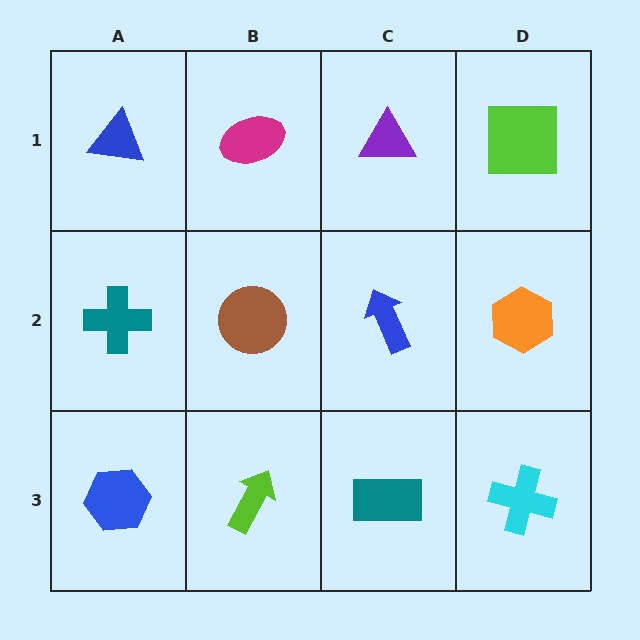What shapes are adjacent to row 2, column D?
A lime square (row 1, column D), a cyan cross (row 3, column D), a blue arrow (row 2, column C).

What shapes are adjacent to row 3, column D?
An orange hexagon (row 2, column D), a teal rectangle (row 3, column C).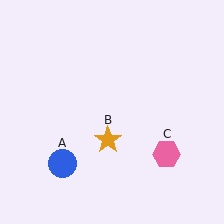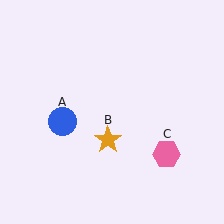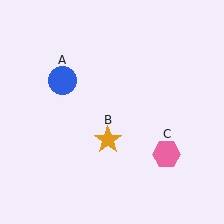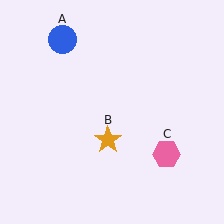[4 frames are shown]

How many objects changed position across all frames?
1 object changed position: blue circle (object A).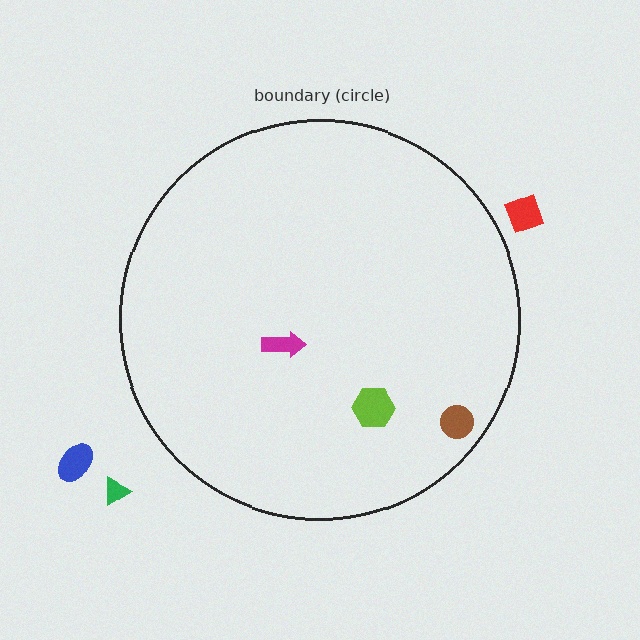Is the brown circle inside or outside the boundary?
Inside.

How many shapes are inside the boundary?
3 inside, 3 outside.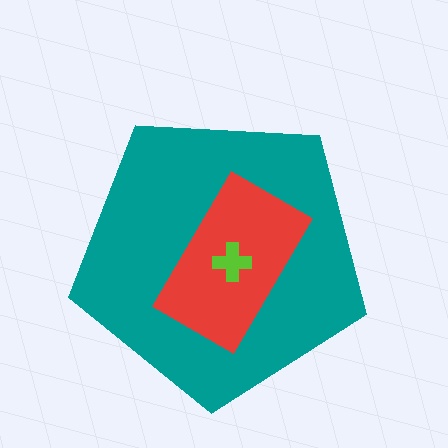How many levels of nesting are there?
3.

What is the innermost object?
The lime cross.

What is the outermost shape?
The teal pentagon.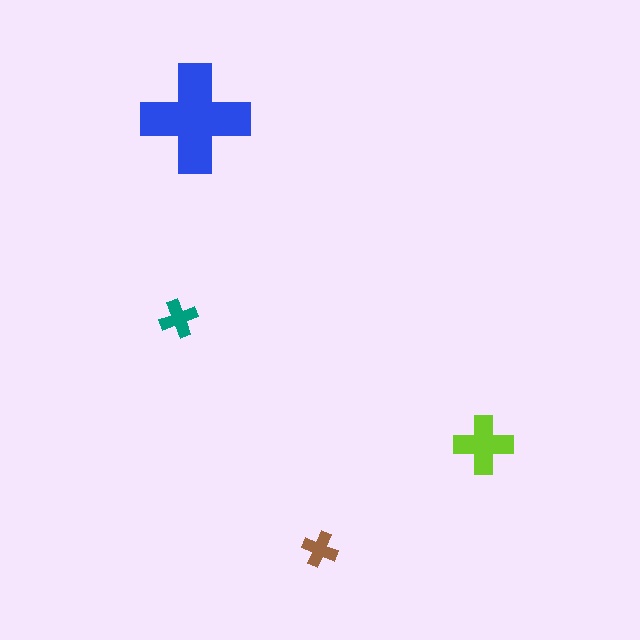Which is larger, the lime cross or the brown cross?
The lime one.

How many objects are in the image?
There are 4 objects in the image.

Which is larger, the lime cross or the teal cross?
The lime one.